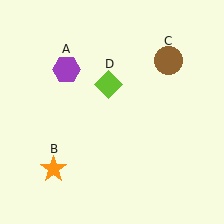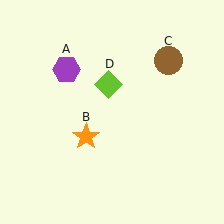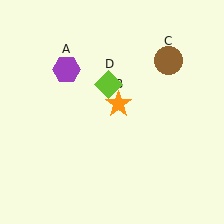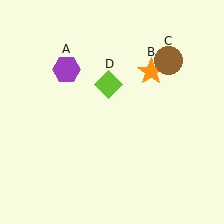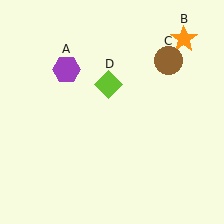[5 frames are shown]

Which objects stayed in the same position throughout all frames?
Purple hexagon (object A) and brown circle (object C) and lime diamond (object D) remained stationary.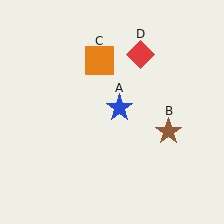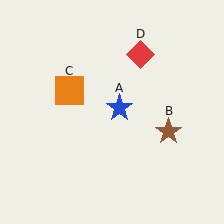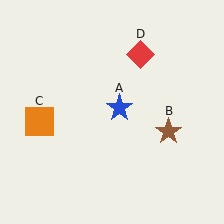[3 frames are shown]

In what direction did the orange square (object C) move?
The orange square (object C) moved down and to the left.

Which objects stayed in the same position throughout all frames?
Blue star (object A) and brown star (object B) and red diamond (object D) remained stationary.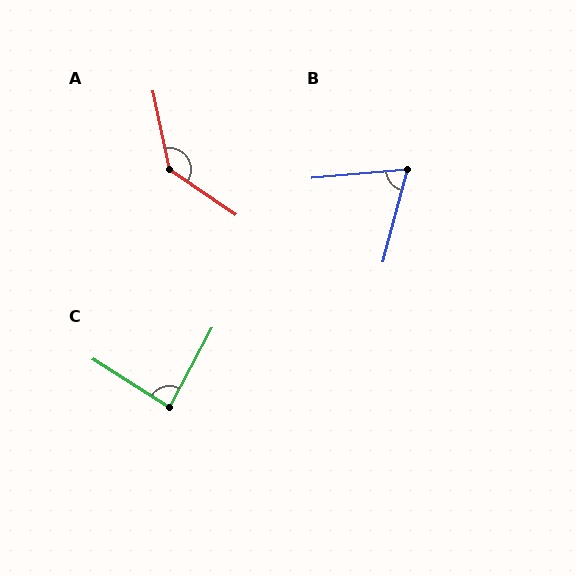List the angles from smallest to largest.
B (70°), C (86°), A (137°).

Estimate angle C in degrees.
Approximately 86 degrees.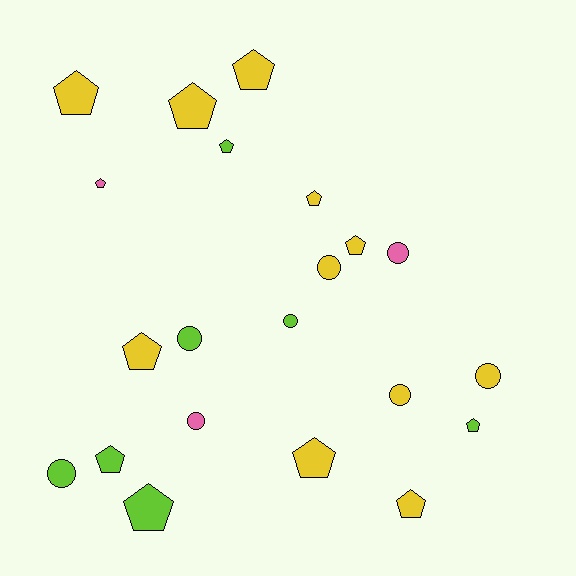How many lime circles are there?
There are 3 lime circles.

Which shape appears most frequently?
Pentagon, with 13 objects.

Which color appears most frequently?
Yellow, with 11 objects.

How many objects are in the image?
There are 21 objects.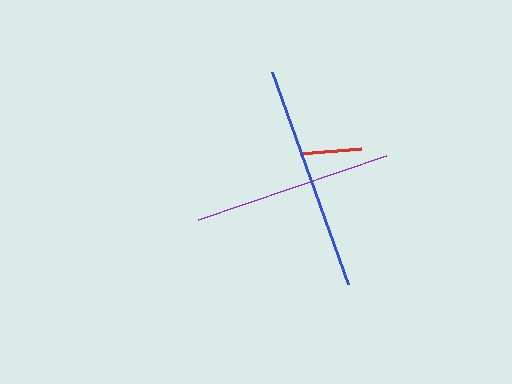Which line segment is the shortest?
The red line is the shortest at approximately 61 pixels.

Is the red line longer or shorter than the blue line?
The blue line is longer than the red line.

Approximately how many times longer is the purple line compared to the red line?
The purple line is approximately 3.3 times the length of the red line.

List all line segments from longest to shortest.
From longest to shortest: blue, purple, red.